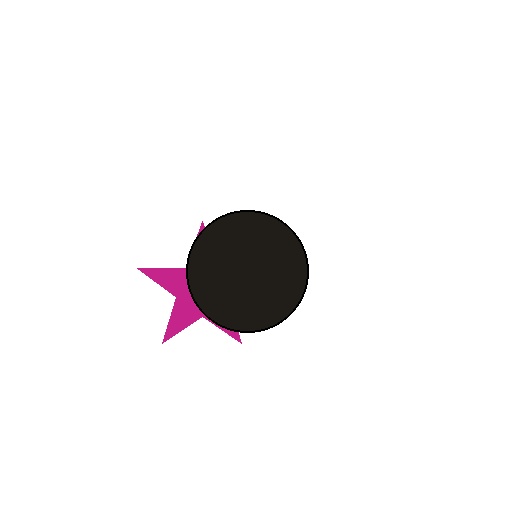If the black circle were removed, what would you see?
You would see the complete magenta star.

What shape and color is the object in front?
The object in front is a black circle.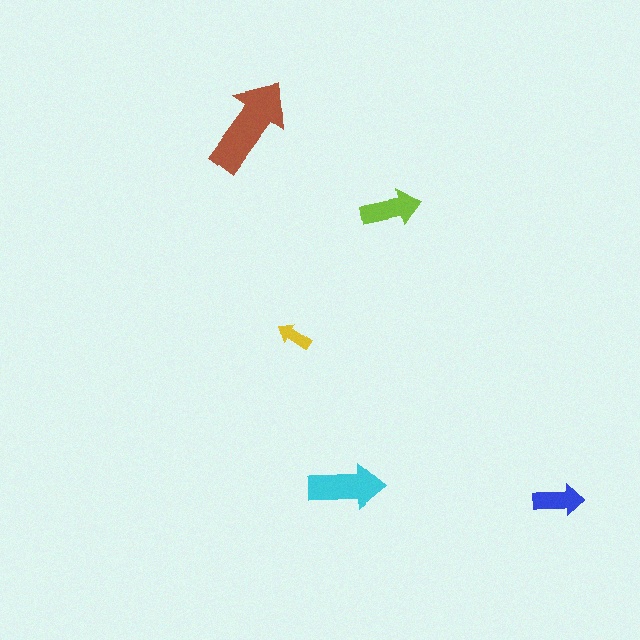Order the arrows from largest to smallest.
the brown one, the cyan one, the lime one, the blue one, the yellow one.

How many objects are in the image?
There are 5 objects in the image.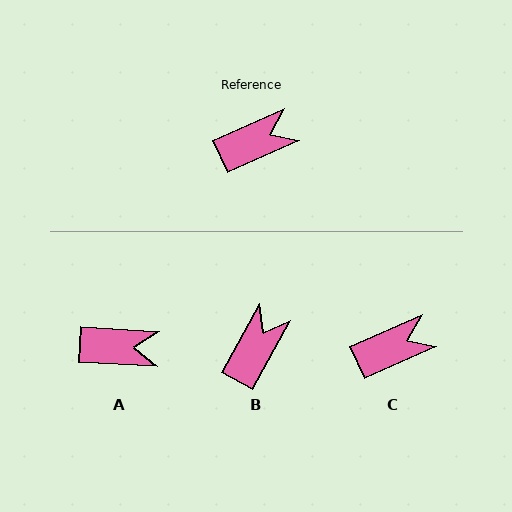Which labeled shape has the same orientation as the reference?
C.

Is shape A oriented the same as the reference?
No, it is off by about 27 degrees.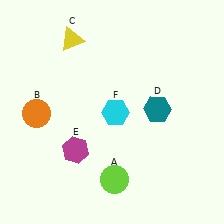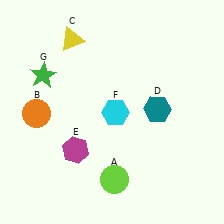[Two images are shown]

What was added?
A green star (G) was added in Image 2.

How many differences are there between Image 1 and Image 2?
There is 1 difference between the two images.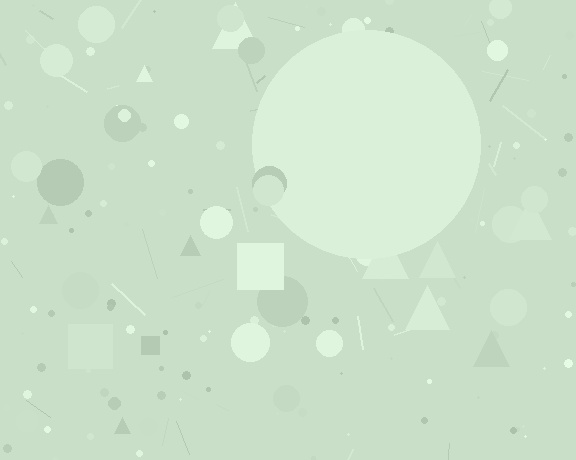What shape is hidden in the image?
A circle is hidden in the image.